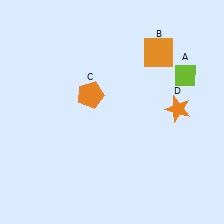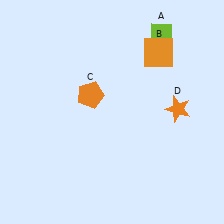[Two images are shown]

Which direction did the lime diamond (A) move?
The lime diamond (A) moved up.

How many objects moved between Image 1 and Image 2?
1 object moved between the two images.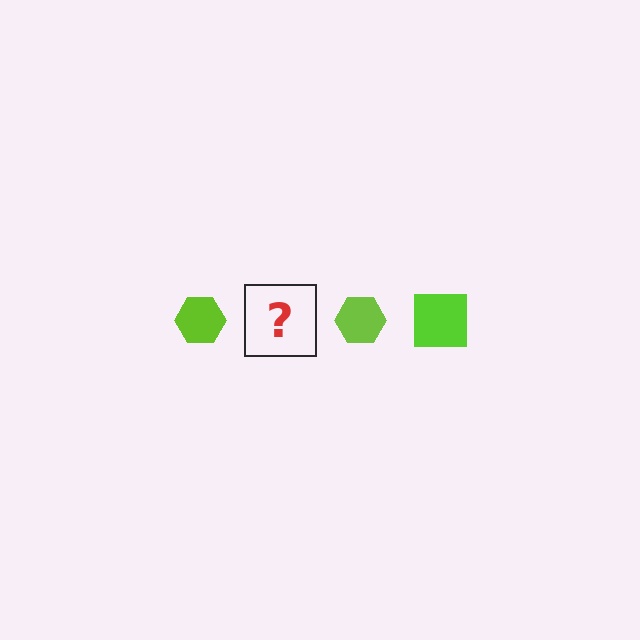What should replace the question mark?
The question mark should be replaced with a lime square.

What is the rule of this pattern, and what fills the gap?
The rule is that the pattern cycles through hexagon, square shapes in lime. The gap should be filled with a lime square.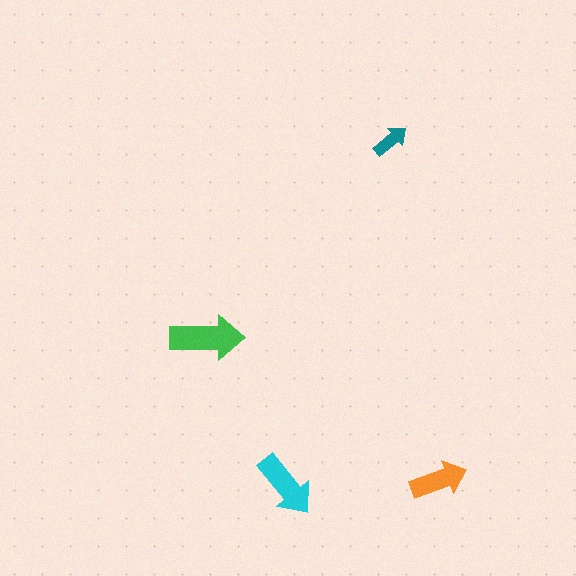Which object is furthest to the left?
The green arrow is leftmost.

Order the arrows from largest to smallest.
the green one, the cyan one, the orange one, the teal one.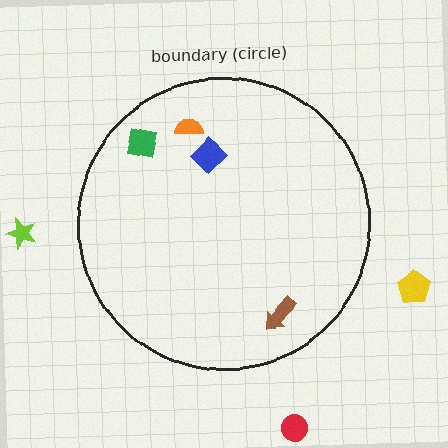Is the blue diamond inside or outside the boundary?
Inside.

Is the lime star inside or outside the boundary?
Outside.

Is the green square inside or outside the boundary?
Inside.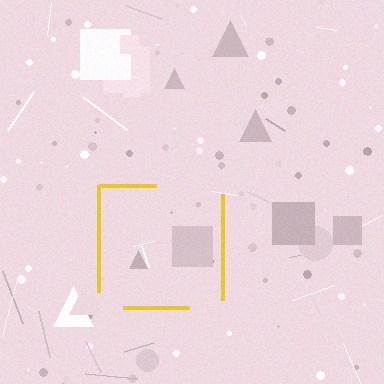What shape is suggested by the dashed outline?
The dashed outline suggests a square.